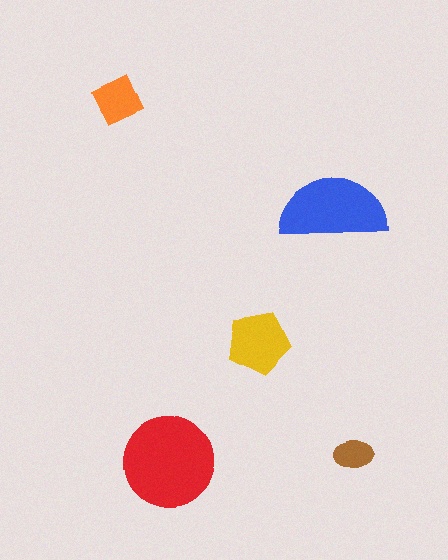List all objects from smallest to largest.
The brown ellipse, the orange diamond, the yellow pentagon, the blue semicircle, the red circle.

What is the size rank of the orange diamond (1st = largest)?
4th.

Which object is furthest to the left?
The orange diamond is leftmost.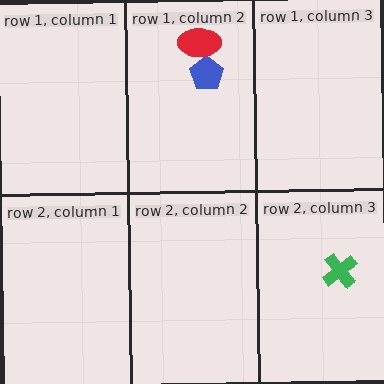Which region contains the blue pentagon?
The row 1, column 2 region.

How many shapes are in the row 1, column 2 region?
2.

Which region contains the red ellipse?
The row 1, column 2 region.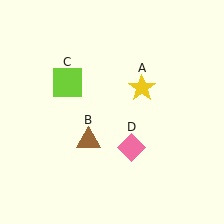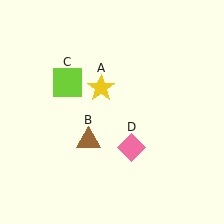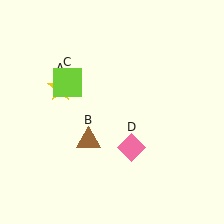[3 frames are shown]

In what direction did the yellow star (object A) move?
The yellow star (object A) moved left.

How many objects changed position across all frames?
1 object changed position: yellow star (object A).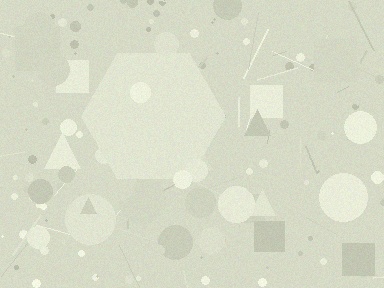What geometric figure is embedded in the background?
A hexagon is embedded in the background.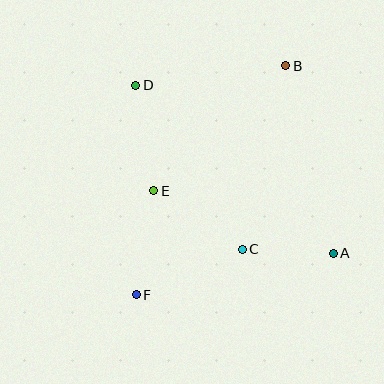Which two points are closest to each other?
Points A and C are closest to each other.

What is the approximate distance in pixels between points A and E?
The distance between A and E is approximately 190 pixels.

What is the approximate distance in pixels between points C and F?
The distance between C and F is approximately 115 pixels.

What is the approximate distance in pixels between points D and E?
The distance between D and E is approximately 107 pixels.